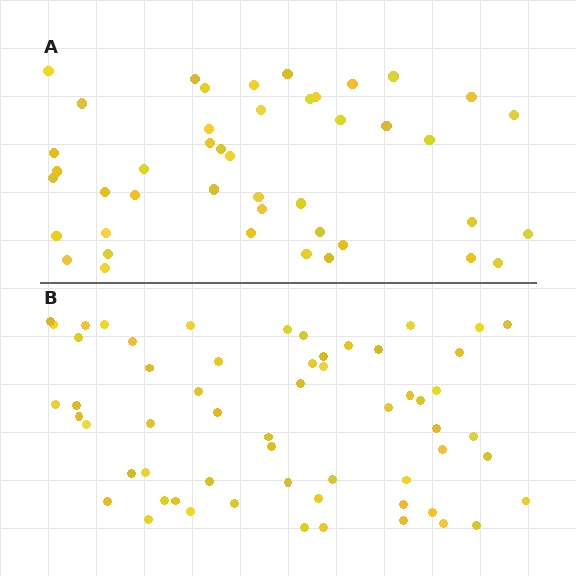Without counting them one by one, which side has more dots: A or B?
Region B (the bottom region) has more dots.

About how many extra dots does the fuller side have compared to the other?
Region B has approximately 15 more dots than region A.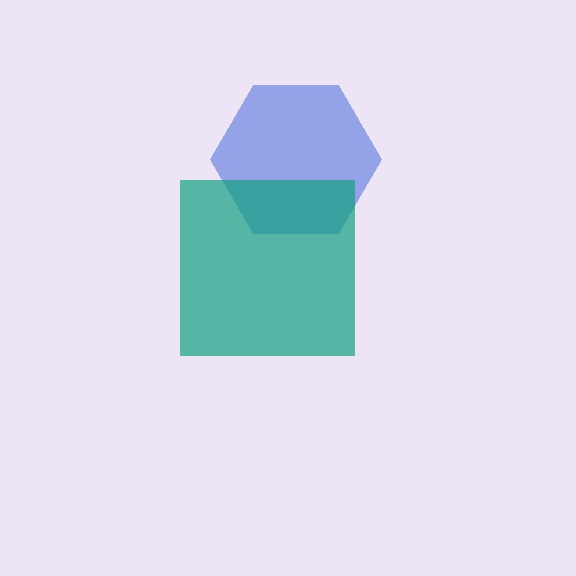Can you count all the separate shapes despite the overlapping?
Yes, there are 2 separate shapes.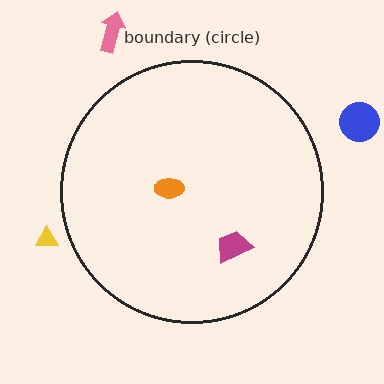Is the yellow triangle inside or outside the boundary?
Outside.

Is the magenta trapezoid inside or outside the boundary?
Inside.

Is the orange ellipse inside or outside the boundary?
Inside.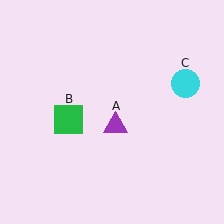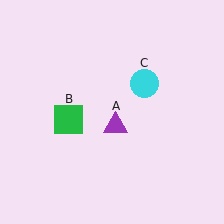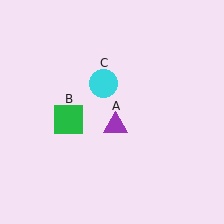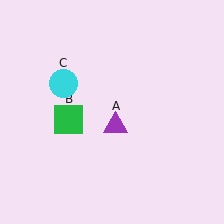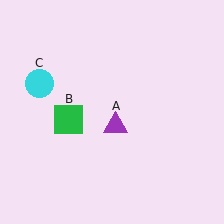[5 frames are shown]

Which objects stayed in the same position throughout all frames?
Purple triangle (object A) and green square (object B) remained stationary.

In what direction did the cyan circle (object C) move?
The cyan circle (object C) moved left.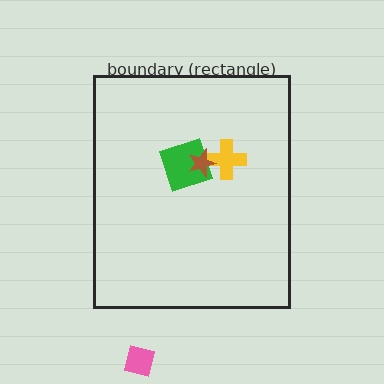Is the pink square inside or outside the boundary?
Outside.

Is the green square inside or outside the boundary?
Inside.